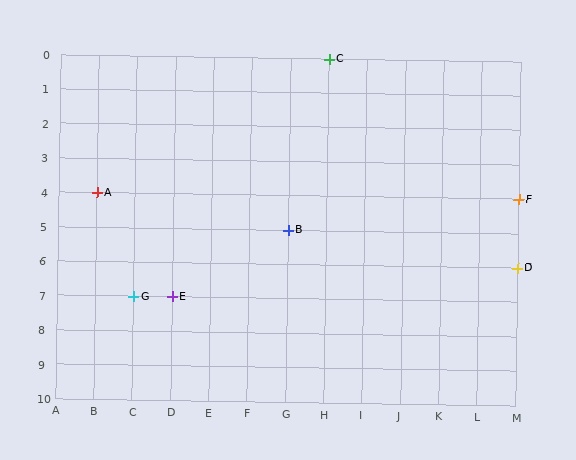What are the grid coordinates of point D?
Point D is at grid coordinates (M, 6).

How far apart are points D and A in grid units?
Points D and A are 11 columns and 2 rows apart (about 11.2 grid units diagonally).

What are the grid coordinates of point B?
Point B is at grid coordinates (G, 5).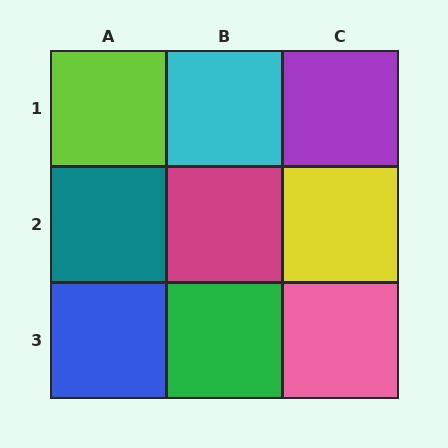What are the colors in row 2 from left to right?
Teal, magenta, yellow.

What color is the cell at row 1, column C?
Purple.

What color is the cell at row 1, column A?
Lime.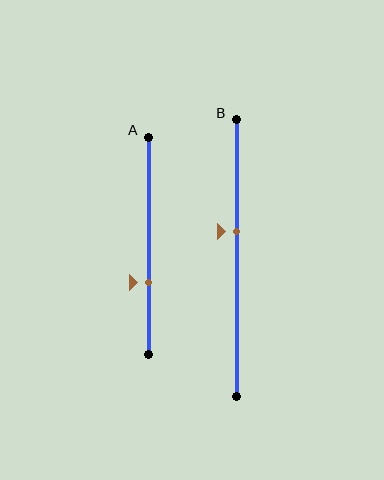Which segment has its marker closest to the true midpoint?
Segment B has its marker closest to the true midpoint.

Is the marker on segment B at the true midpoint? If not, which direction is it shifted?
No, the marker on segment B is shifted upward by about 10% of the segment length.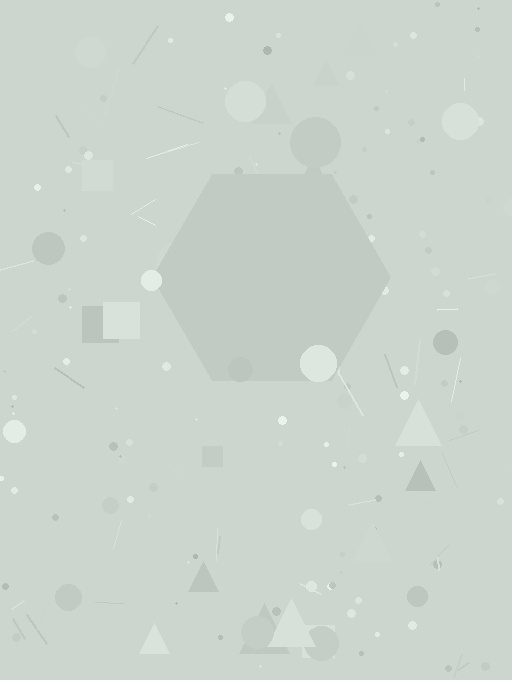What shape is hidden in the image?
A hexagon is hidden in the image.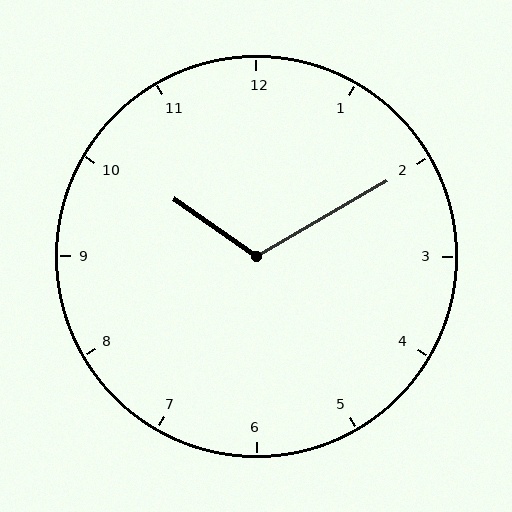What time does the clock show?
10:10.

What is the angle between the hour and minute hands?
Approximately 115 degrees.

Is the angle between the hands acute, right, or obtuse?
It is obtuse.